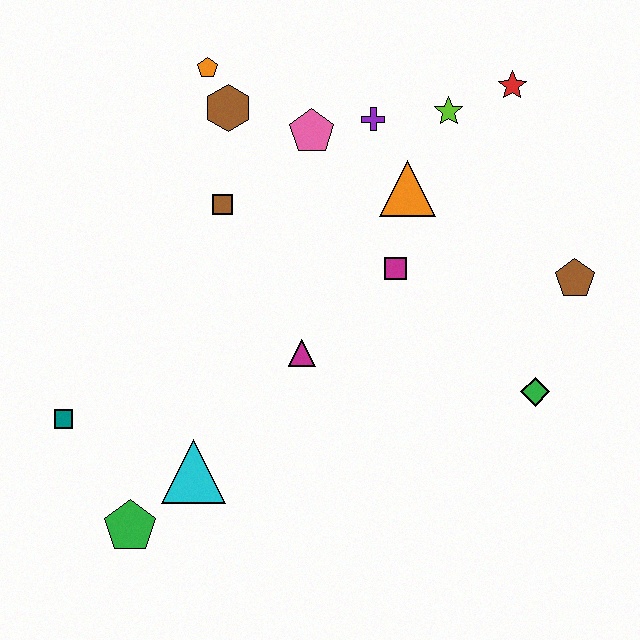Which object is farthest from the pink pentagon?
The green pentagon is farthest from the pink pentagon.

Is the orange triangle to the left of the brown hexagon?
No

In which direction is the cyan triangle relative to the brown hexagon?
The cyan triangle is below the brown hexagon.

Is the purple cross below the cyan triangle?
No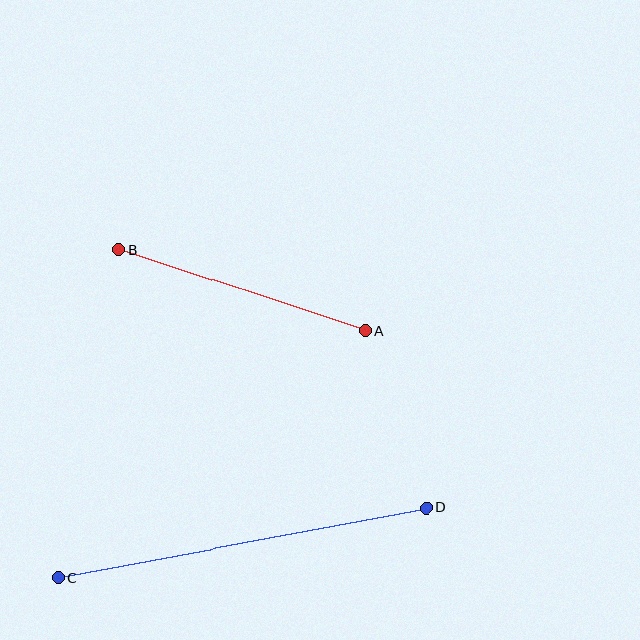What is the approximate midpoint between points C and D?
The midpoint is at approximately (242, 543) pixels.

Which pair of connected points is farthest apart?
Points C and D are farthest apart.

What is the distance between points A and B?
The distance is approximately 260 pixels.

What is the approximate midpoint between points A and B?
The midpoint is at approximately (242, 290) pixels.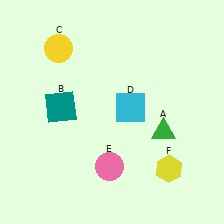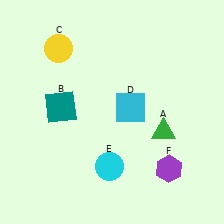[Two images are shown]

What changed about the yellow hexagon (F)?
In Image 1, F is yellow. In Image 2, it changed to purple.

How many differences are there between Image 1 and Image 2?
There are 2 differences between the two images.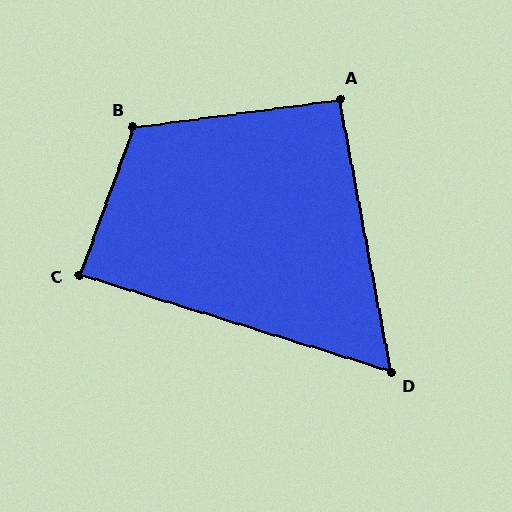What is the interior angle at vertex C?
Approximately 87 degrees (approximately right).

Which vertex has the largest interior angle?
B, at approximately 118 degrees.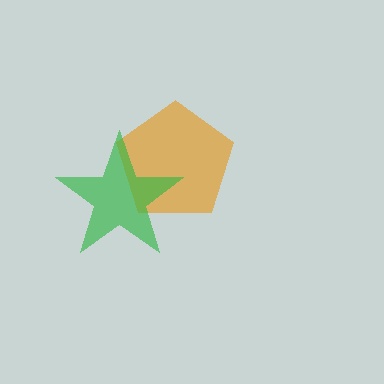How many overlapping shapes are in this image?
There are 2 overlapping shapes in the image.